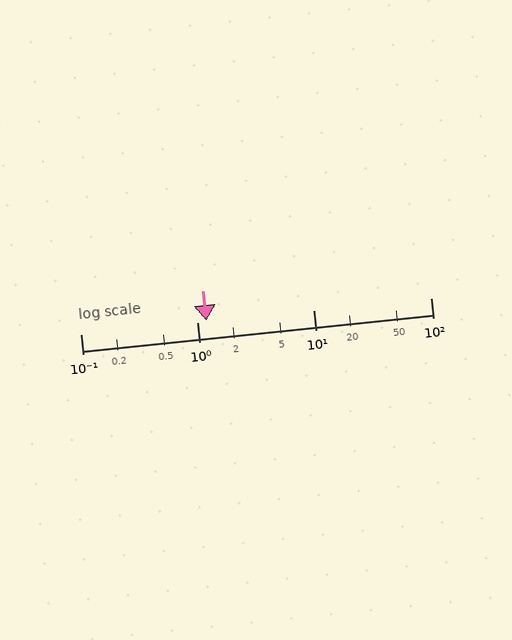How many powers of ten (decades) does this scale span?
The scale spans 3 decades, from 0.1 to 100.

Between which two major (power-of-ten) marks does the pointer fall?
The pointer is between 1 and 10.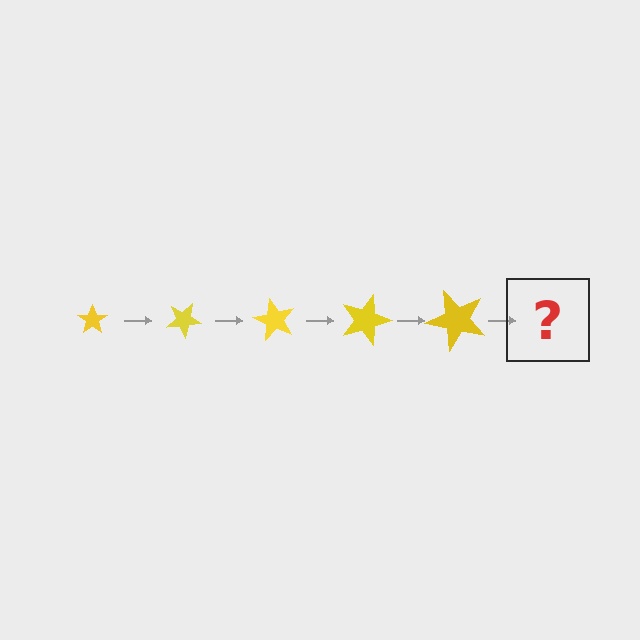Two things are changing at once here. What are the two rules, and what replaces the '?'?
The two rules are that the star grows larger each step and it rotates 30 degrees each step. The '?' should be a star, larger than the previous one and rotated 150 degrees from the start.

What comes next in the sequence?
The next element should be a star, larger than the previous one and rotated 150 degrees from the start.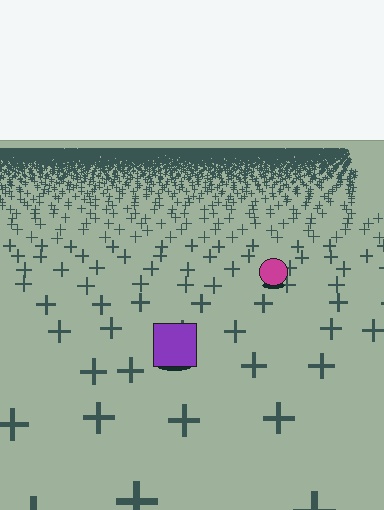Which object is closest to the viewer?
The purple square is closest. The texture marks near it are larger and more spread out.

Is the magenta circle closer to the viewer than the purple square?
No. The purple square is closer — you can tell from the texture gradient: the ground texture is coarser near it.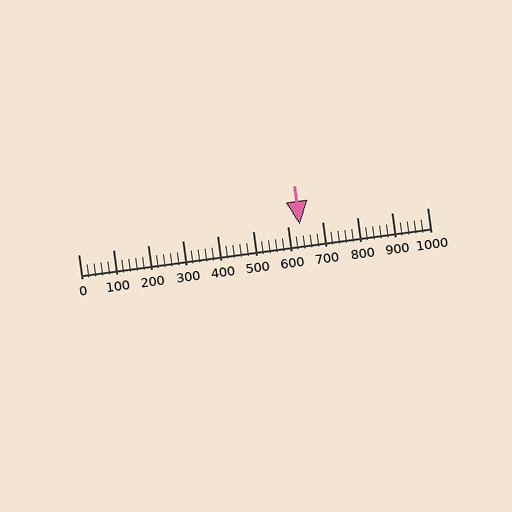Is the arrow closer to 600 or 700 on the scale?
The arrow is closer to 600.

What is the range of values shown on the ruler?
The ruler shows values from 0 to 1000.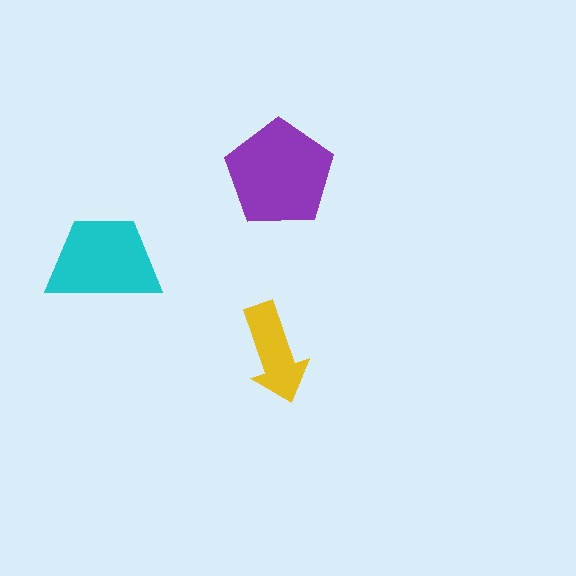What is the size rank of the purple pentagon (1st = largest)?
1st.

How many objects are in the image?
There are 3 objects in the image.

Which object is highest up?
The purple pentagon is topmost.